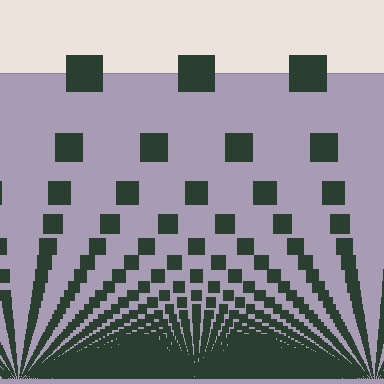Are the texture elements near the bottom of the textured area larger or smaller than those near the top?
Smaller. The gradient is inverted — elements near the bottom are smaller and denser.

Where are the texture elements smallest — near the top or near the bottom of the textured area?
Near the bottom.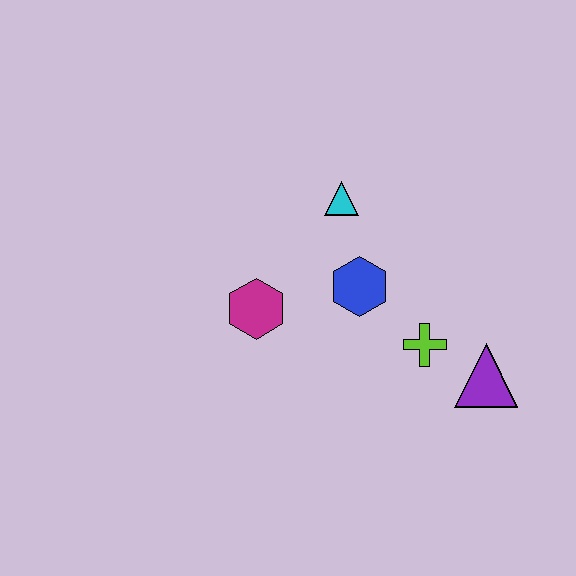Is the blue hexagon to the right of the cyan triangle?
Yes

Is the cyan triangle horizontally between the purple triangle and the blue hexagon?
No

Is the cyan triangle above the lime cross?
Yes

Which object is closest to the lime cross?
The purple triangle is closest to the lime cross.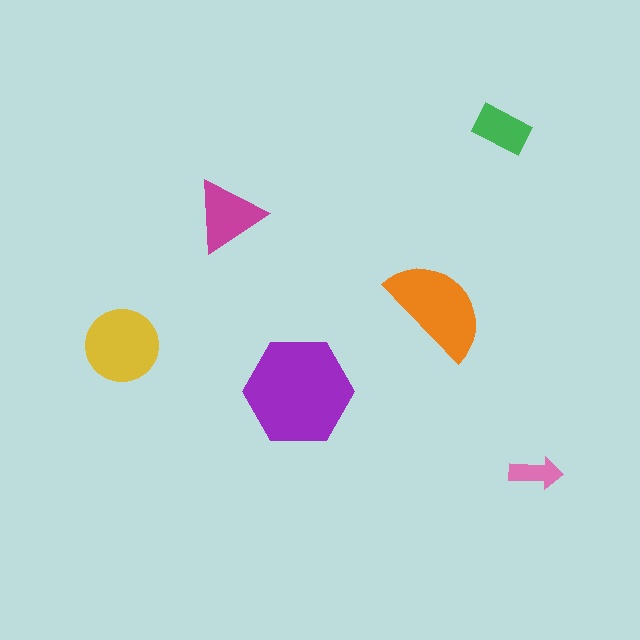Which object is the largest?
The purple hexagon.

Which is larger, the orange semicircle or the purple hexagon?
The purple hexagon.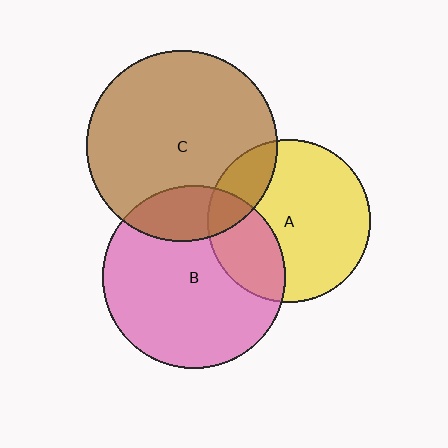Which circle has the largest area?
Circle C (brown).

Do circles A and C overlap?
Yes.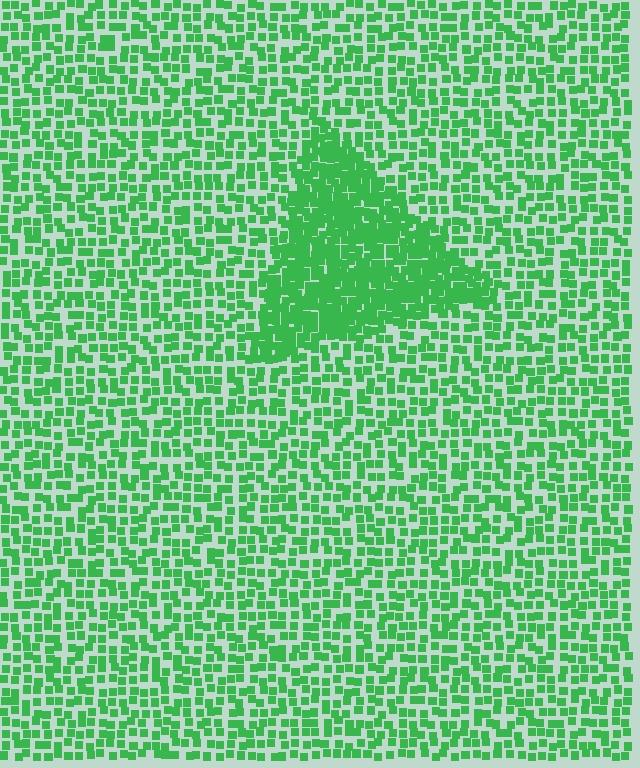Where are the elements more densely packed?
The elements are more densely packed inside the triangle boundary.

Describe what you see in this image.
The image contains small green elements arranged at two different densities. A triangle-shaped region is visible where the elements are more densely packed than the surrounding area.